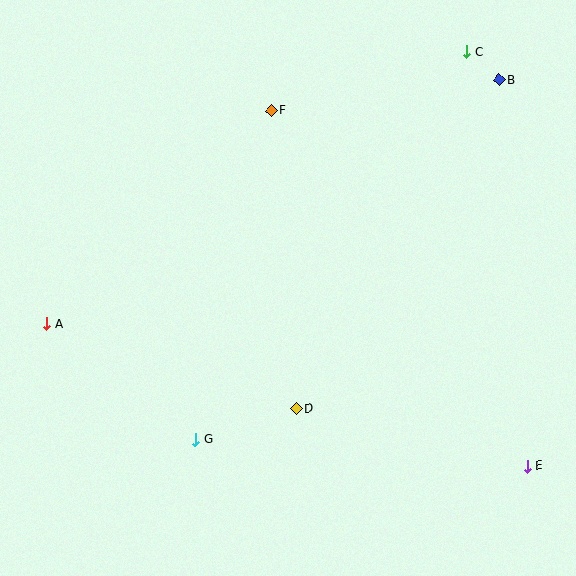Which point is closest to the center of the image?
Point D at (297, 408) is closest to the center.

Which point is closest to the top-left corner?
Point F is closest to the top-left corner.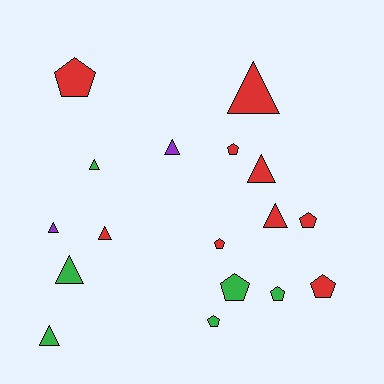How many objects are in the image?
There are 17 objects.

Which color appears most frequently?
Red, with 9 objects.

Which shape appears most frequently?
Triangle, with 9 objects.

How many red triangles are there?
There are 4 red triangles.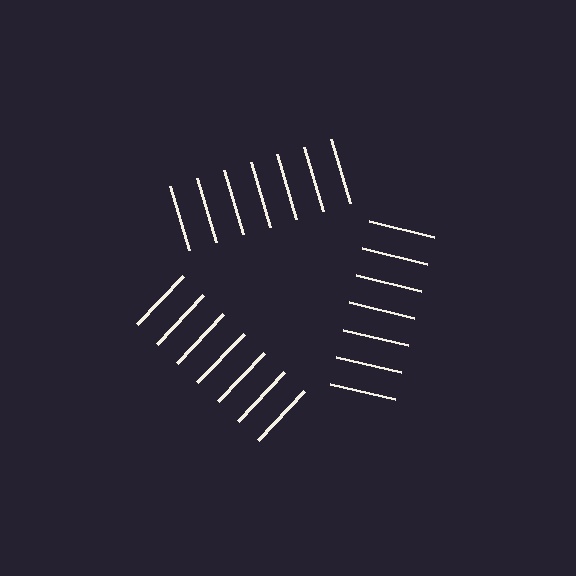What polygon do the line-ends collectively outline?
An illusory triangle — the line segments terminate on its edges but no continuous stroke is drawn.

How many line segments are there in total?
21 — 7 along each of the 3 edges.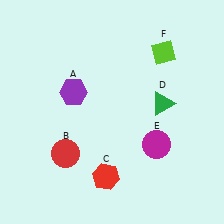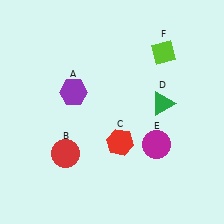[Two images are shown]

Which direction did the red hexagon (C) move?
The red hexagon (C) moved up.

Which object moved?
The red hexagon (C) moved up.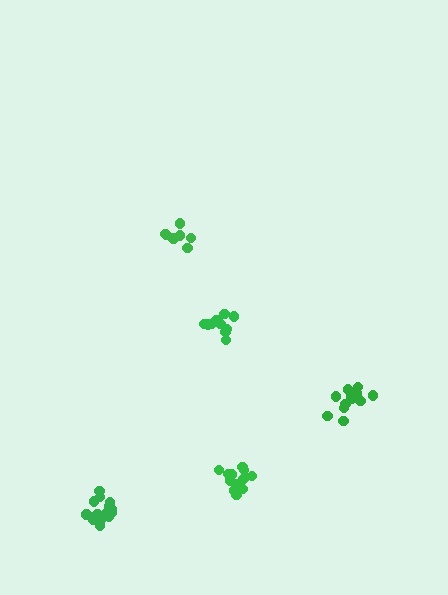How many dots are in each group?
Group 1: 8 dots, Group 2: 12 dots, Group 3: 14 dots, Group 4: 14 dots, Group 5: 11 dots (59 total).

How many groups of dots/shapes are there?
There are 5 groups.